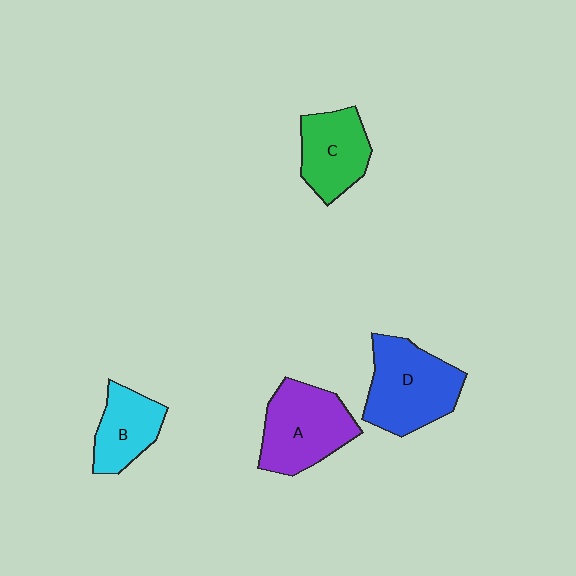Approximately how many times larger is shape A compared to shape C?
Approximately 1.3 times.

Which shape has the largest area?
Shape D (blue).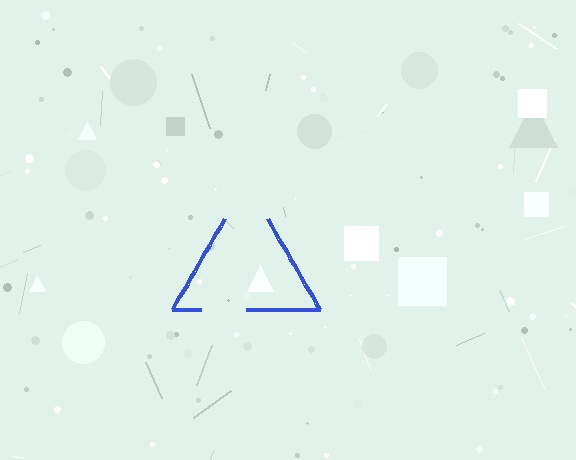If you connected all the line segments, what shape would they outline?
They would outline a triangle.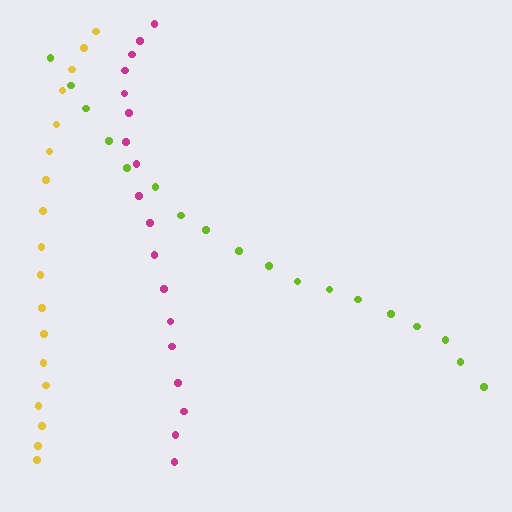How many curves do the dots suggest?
There are 3 distinct paths.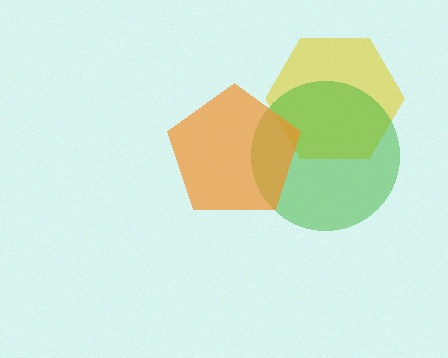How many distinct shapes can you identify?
There are 3 distinct shapes: a yellow hexagon, a green circle, an orange pentagon.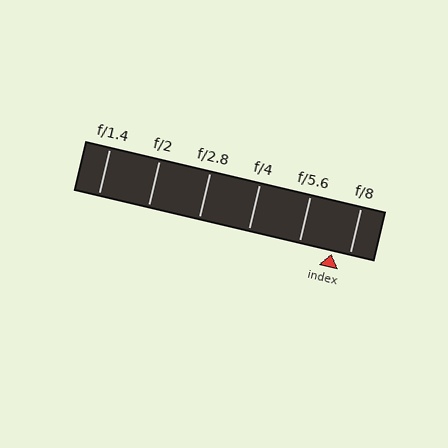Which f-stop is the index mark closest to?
The index mark is closest to f/8.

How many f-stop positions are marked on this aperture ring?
There are 6 f-stop positions marked.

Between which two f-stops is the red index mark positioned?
The index mark is between f/5.6 and f/8.